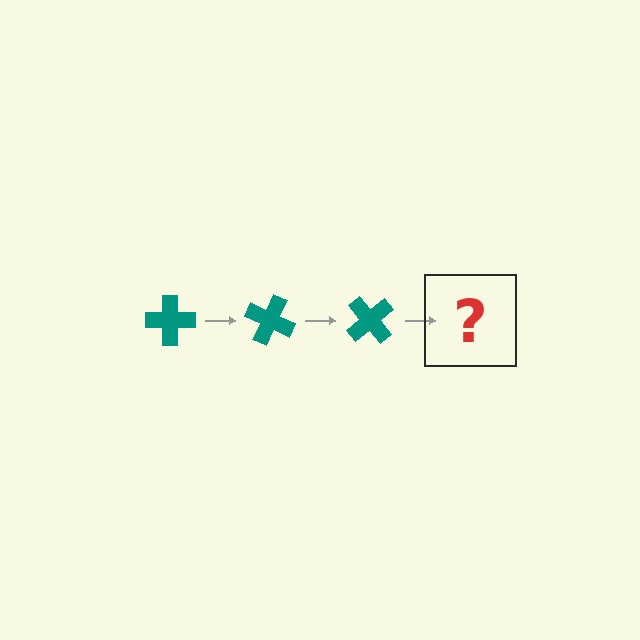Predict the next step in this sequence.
The next step is a teal cross rotated 75 degrees.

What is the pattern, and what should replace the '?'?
The pattern is that the cross rotates 25 degrees each step. The '?' should be a teal cross rotated 75 degrees.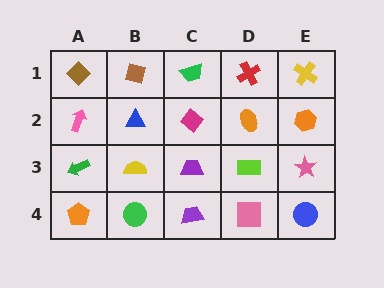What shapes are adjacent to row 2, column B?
A brown square (row 1, column B), a yellow semicircle (row 3, column B), a pink arrow (row 2, column A), a magenta diamond (row 2, column C).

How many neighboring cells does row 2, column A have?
3.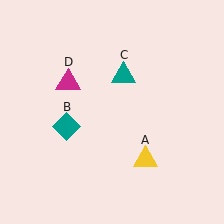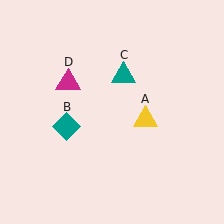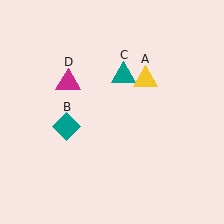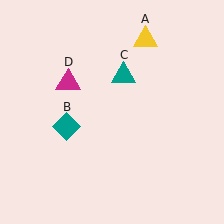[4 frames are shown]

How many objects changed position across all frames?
1 object changed position: yellow triangle (object A).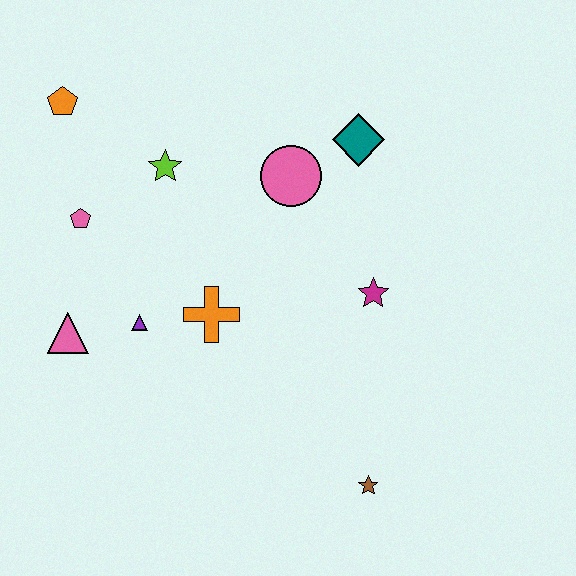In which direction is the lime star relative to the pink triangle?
The lime star is above the pink triangle.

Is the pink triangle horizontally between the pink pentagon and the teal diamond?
No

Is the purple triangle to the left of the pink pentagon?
No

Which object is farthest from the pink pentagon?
The brown star is farthest from the pink pentagon.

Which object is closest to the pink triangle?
The purple triangle is closest to the pink triangle.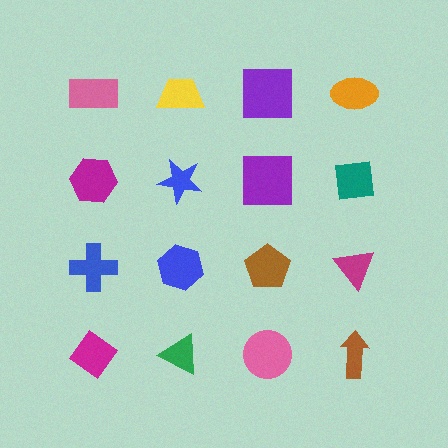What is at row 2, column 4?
A teal square.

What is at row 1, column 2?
A yellow trapezoid.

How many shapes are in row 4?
4 shapes.